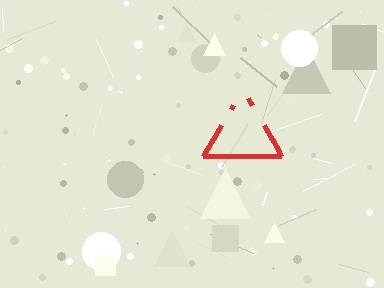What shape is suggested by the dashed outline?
The dashed outline suggests a triangle.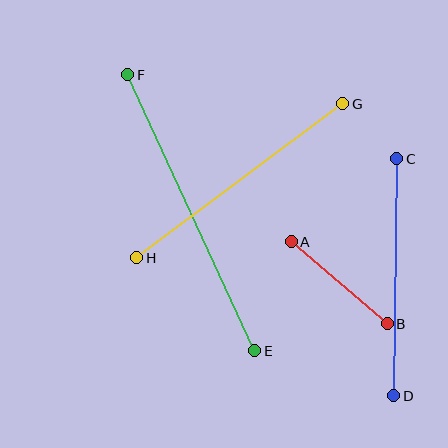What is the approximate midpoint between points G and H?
The midpoint is at approximately (240, 181) pixels.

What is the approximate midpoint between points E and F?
The midpoint is at approximately (191, 213) pixels.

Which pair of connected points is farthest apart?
Points E and F are farthest apart.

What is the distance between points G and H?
The distance is approximately 257 pixels.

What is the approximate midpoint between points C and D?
The midpoint is at approximately (395, 277) pixels.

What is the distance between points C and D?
The distance is approximately 237 pixels.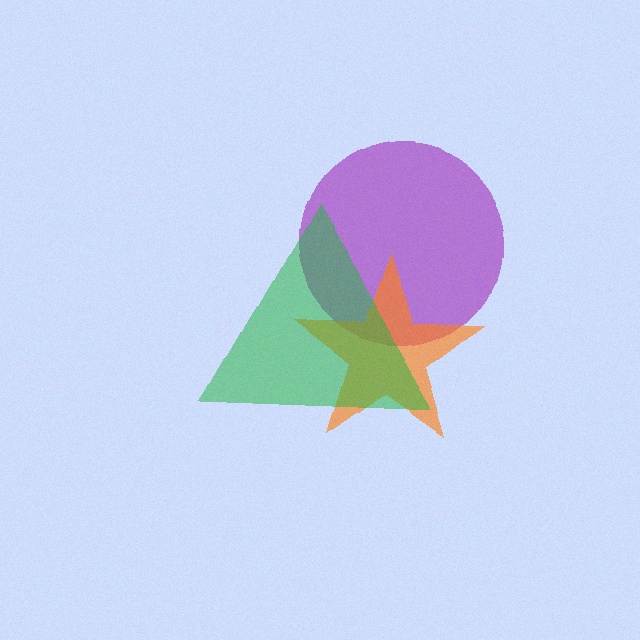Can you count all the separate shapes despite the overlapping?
Yes, there are 3 separate shapes.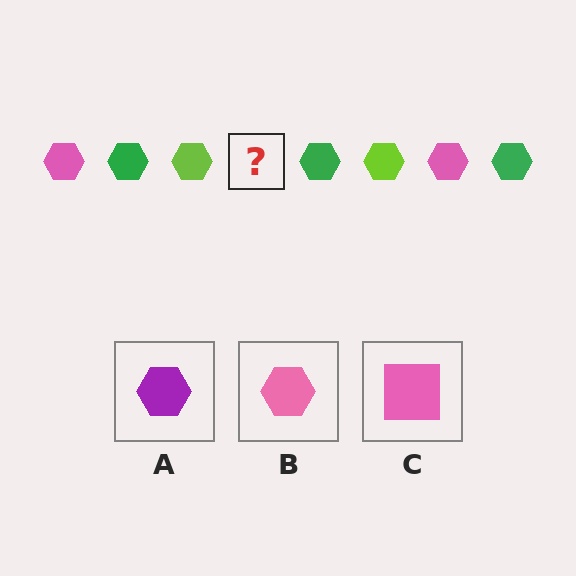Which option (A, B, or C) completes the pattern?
B.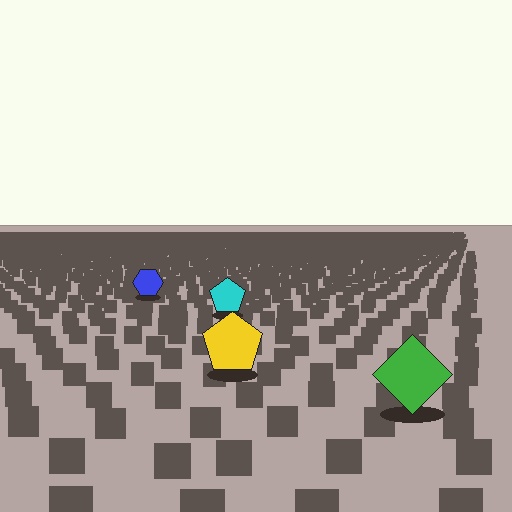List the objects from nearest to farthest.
From nearest to farthest: the green diamond, the yellow pentagon, the cyan pentagon, the blue hexagon.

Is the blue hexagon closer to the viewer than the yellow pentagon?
No. The yellow pentagon is closer — you can tell from the texture gradient: the ground texture is coarser near it.